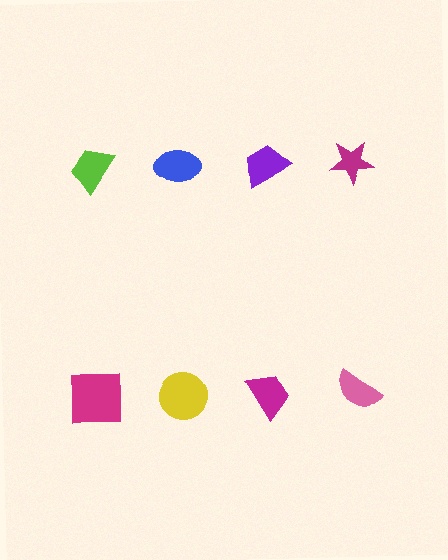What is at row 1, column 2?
A blue ellipse.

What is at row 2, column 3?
A magenta trapezoid.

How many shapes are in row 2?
4 shapes.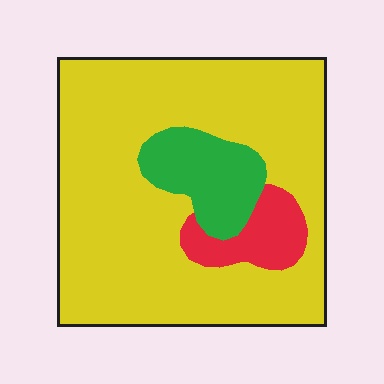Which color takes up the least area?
Red, at roughly 10%.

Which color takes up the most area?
Yellow, at roughly 80%.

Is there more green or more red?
Green.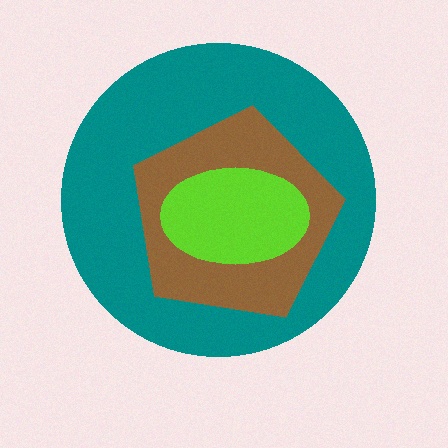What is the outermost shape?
The teal circle.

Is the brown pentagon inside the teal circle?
Yes.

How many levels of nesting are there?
3.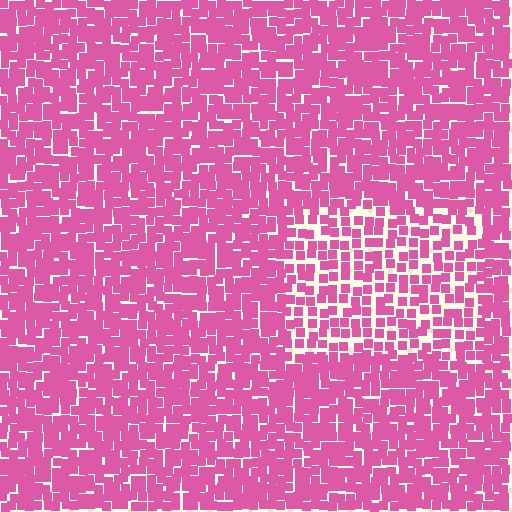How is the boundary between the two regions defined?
The boundary is defined by a change in element density (approximately 1.7x ratio). All elements are the same color, size, and shape.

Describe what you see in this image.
The image contains small pink elements arranged at two different densities. A rectangle-shaped region is visible where the elements are less densely packed than the surrounding area.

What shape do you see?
I see a rectangle.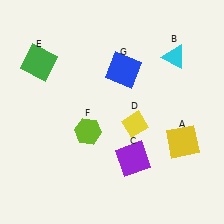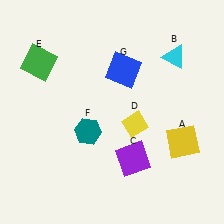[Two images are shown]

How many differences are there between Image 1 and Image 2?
There is 1 difference between the two images.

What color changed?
The hexagon (F) changed from lime in Image 1 to teal in Image 2.